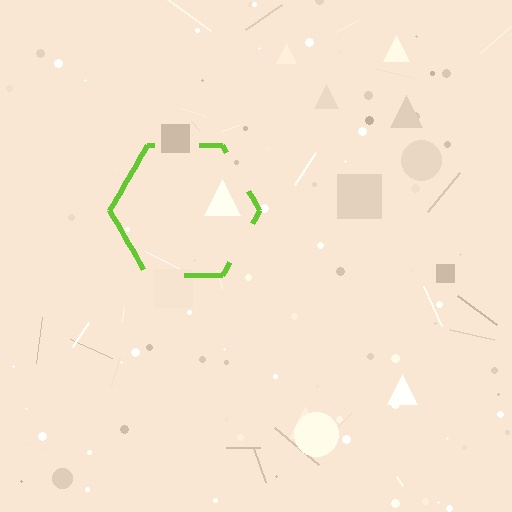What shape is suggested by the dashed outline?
The dashed outline suggests a hexagon.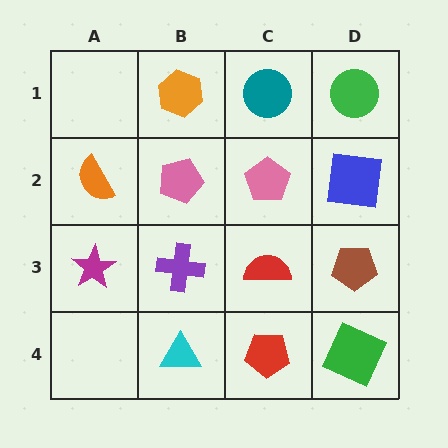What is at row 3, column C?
A red semicircle.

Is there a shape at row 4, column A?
No, that cell is empty.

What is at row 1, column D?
A green circle.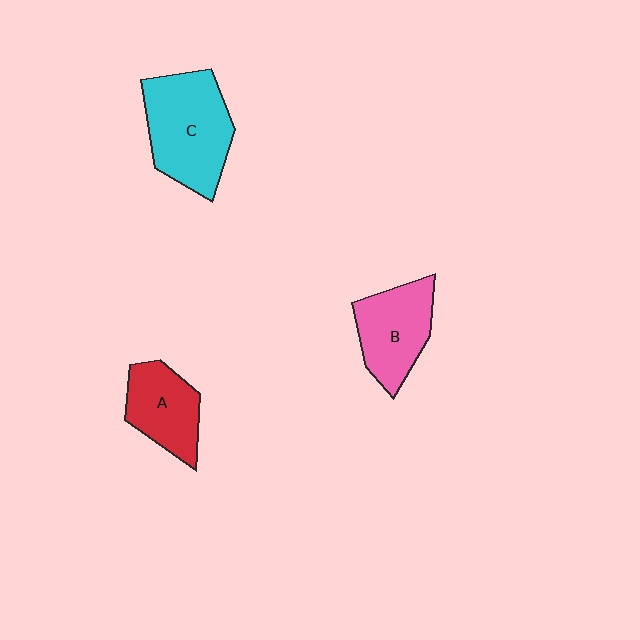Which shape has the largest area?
Shape C (cyan).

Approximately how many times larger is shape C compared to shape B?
Approximately 1.3 times.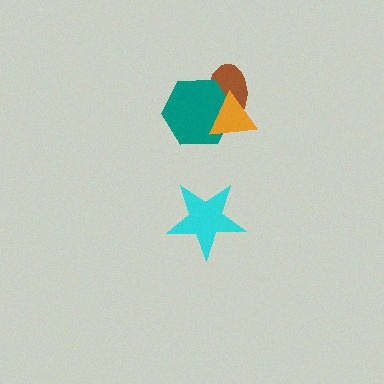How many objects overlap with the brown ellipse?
2 objects overlap with the brown ellipse.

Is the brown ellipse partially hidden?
Yes, it is partially covered by another shape.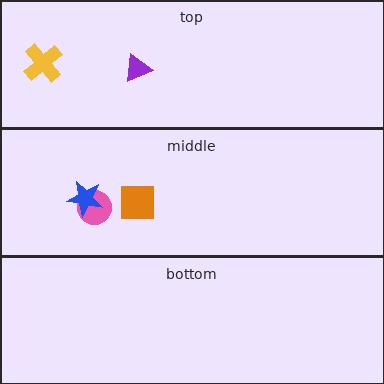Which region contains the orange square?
The middle region.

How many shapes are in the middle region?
3.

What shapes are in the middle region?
The orange square, the pink circle, the blue star.